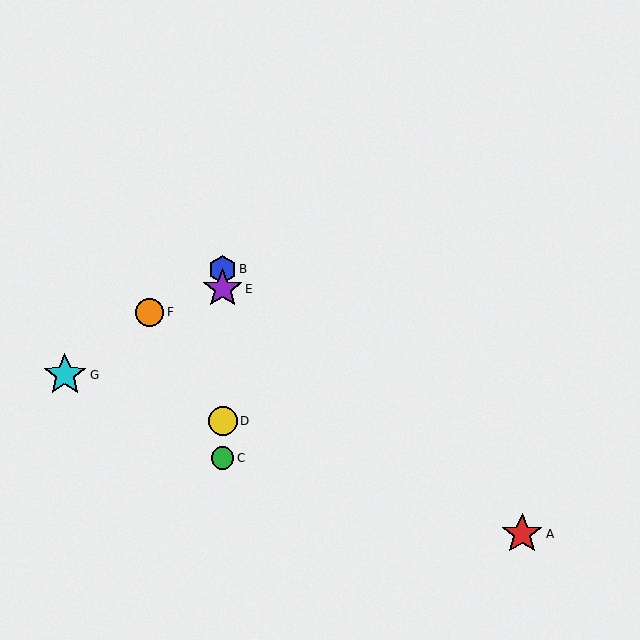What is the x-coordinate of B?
Object B is at x≈223.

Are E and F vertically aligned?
No, E is at x≈223 and F is at x≈150.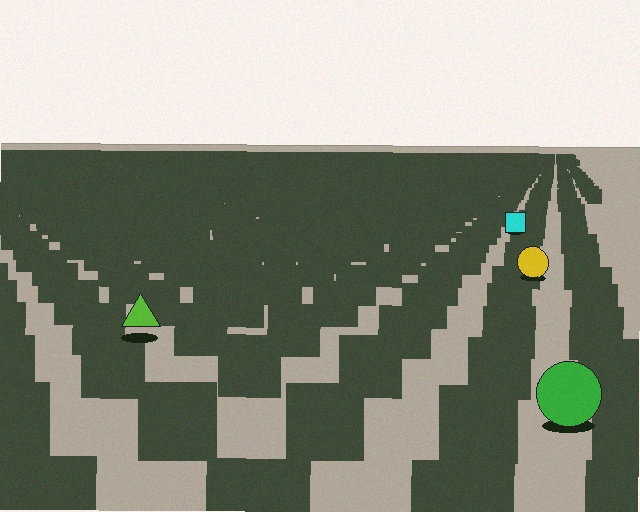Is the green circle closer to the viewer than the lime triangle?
Yes. The green circle is closer — you can tell from the texture gradient: the ground texture is coarser near it.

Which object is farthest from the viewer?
The cyan square is farthest from the viewer. It appears smaller and the ground texture around it is denser.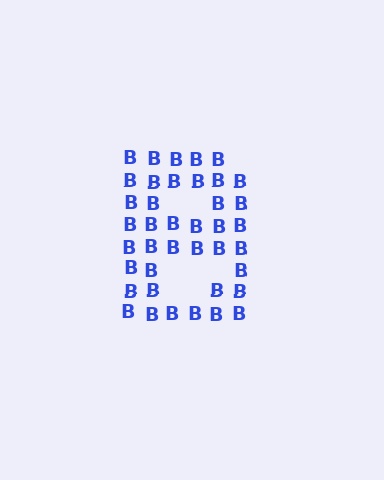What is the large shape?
The large shape is the letter B.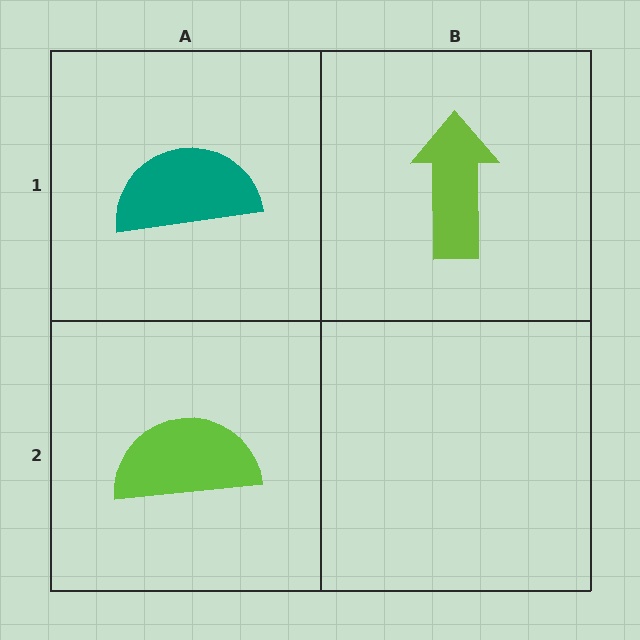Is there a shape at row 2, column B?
No, that cell is empty.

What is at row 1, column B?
A lime arrow.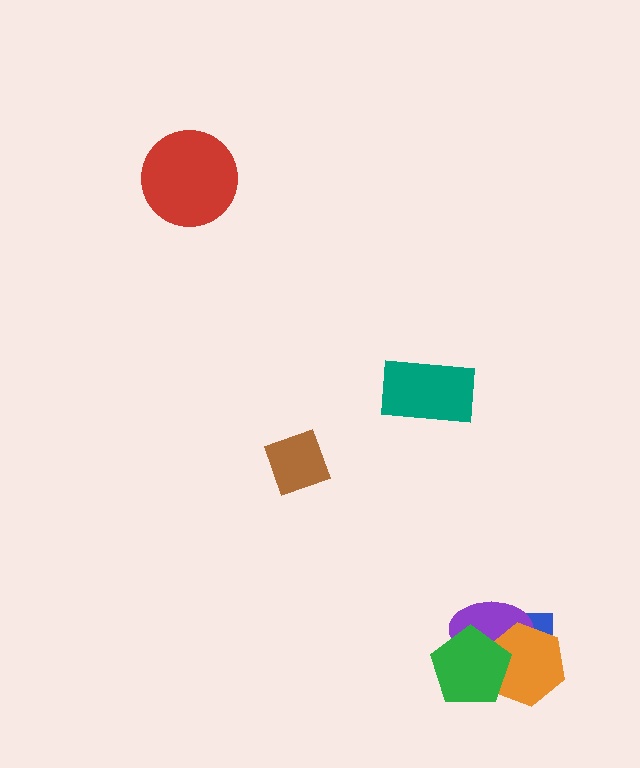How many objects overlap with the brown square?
0 objects overlap with the brown square.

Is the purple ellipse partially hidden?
Yes, it is partially covered by another shape.